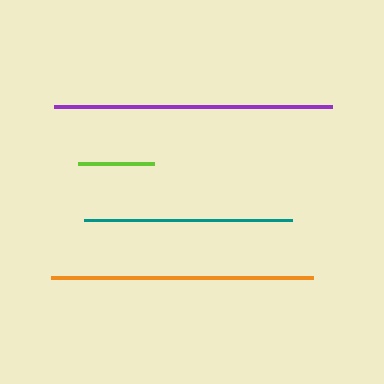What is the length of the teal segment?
The teal segment is approximately 208 pixels long.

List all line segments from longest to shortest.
From longest to shortest: purple, orange, teal, lime.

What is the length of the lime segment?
The lime segment is approximately 75 pixels long.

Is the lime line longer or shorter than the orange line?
The orange line is longer than the lime line.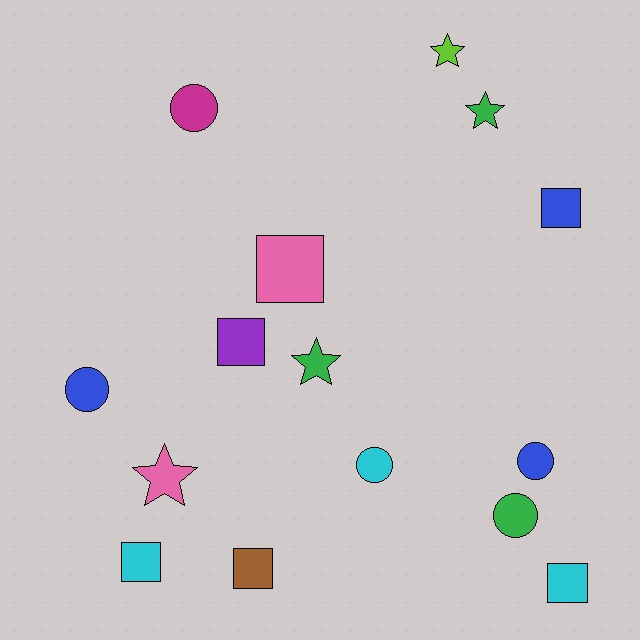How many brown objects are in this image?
There is 1 brown object.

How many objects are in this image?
There are 15 objects.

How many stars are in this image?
There are 4 stars.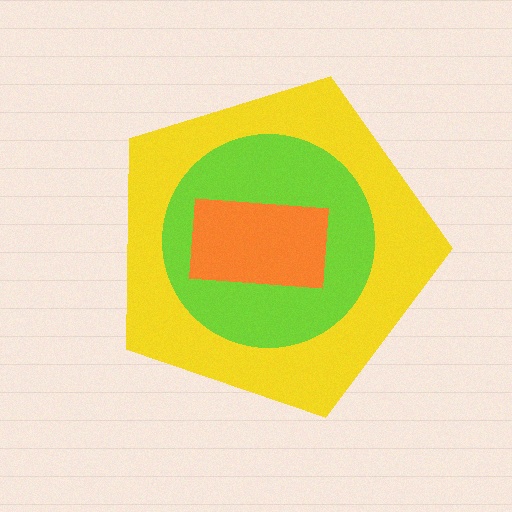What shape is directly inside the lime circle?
The orange rectangle.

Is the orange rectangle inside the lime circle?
Yes.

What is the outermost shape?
The yellow pentagon.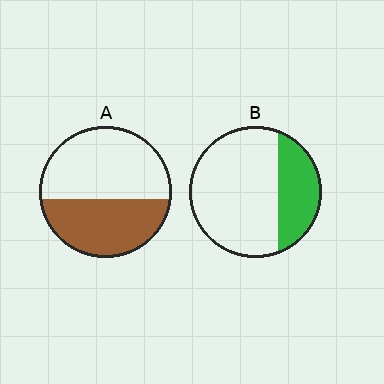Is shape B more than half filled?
No.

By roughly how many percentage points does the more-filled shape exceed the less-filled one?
By roughly 15 percentage points (A over B).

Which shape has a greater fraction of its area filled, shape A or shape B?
Shape A.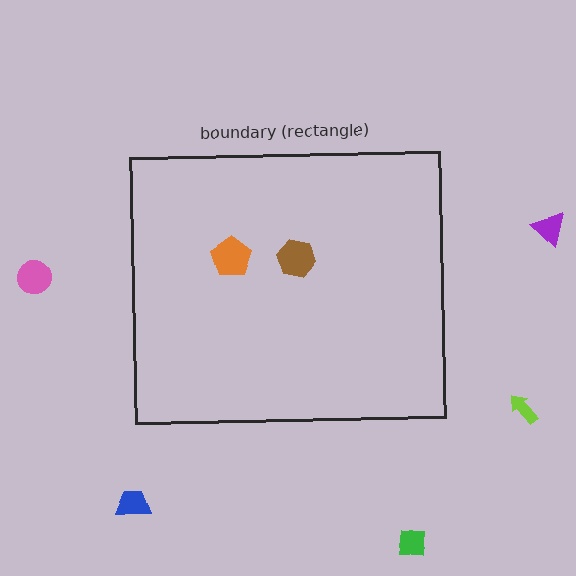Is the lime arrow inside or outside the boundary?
Outside.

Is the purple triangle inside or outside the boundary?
Outside.